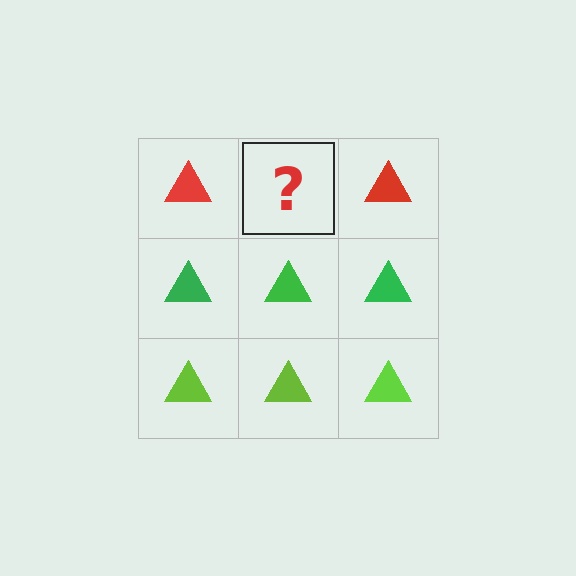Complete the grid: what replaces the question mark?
The question mark should be replaced with a red triangle.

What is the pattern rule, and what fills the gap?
The rule is that each row has a consistent color. The gap should be filled with a red triangle.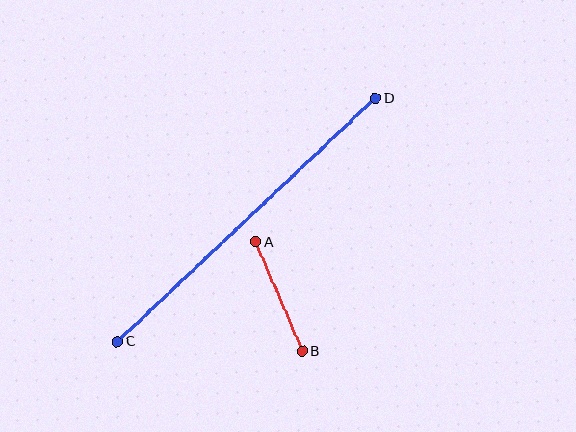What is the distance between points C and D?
The distance is approximately 355 pixels.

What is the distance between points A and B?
The distance is approximately 119 pixels.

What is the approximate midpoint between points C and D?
The midpoint is at approximately (246, 220) pixels.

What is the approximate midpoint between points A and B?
The midpoint is at approximately (279, 297) pixels.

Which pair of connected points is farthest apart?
Points C and D are farthest apart.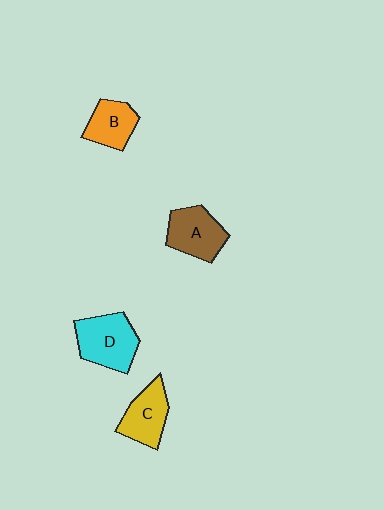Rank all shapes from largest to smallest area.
From largest to smallest: D (cyan), A (brown), C (yellow), B (orange).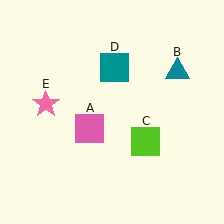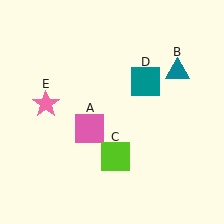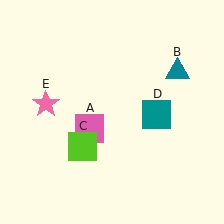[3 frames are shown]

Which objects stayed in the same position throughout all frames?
Pink square (object A) and teal triangle (object B) and pink star (object E) remained stationary.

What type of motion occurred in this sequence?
The lime square (object C), teal square (object D) rotated clockwise around the center of the scene.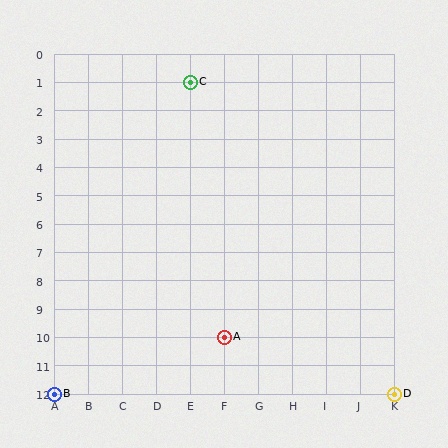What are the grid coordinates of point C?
Point C is at grid coordinates (E, 1).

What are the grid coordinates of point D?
Point D is at grid coordinates (K, 12).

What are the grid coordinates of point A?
Point A is at grid coordinates (F, 10).